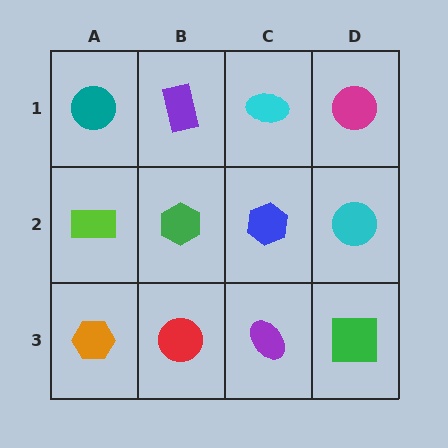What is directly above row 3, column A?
A lime rectangle.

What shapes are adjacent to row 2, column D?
A magenta circle (row 1, column D), a green square (row 3, column D), a blue hexagon (row 2, column C).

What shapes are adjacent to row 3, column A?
A lime rectangle (row 2, column A), a red circle (row 3, column B).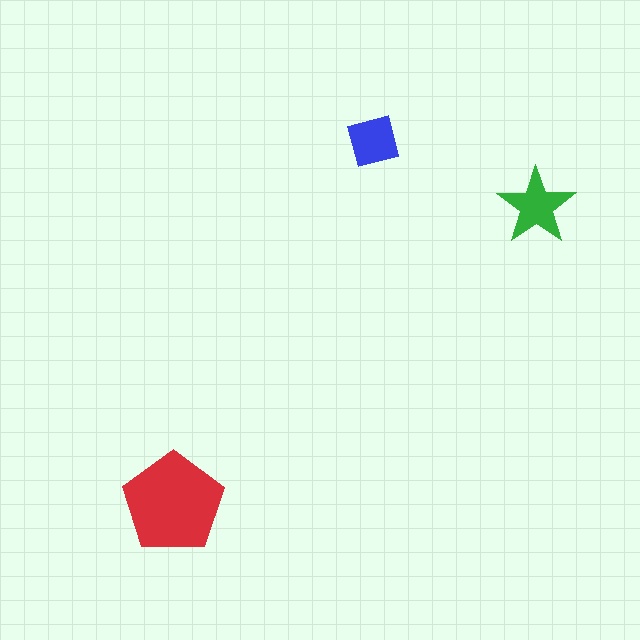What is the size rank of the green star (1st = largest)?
2nd.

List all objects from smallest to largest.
The blue square, the green star, the red pentagon.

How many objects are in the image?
There are 3 objects in the image.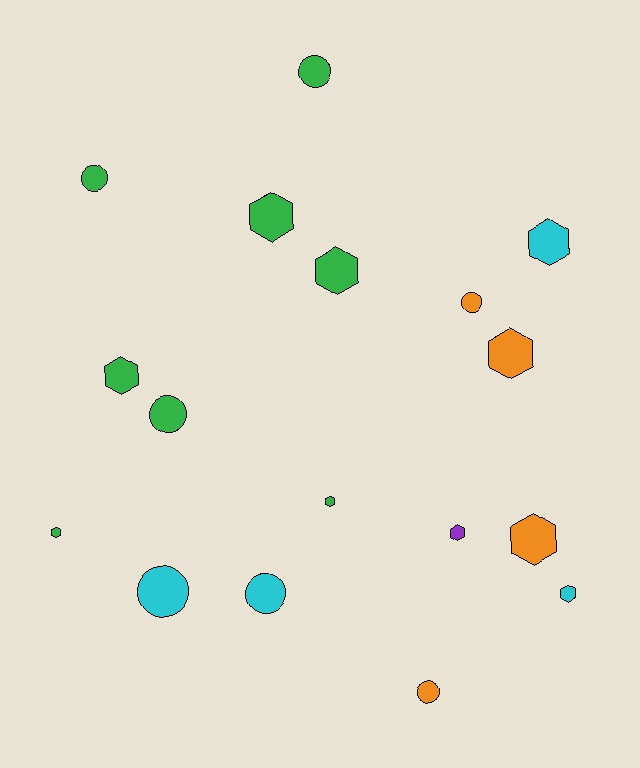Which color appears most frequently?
Green, with 8 objects.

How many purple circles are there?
There are no purple circles.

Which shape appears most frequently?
Hexagon, with 10 objects.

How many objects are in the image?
There are 17 objects.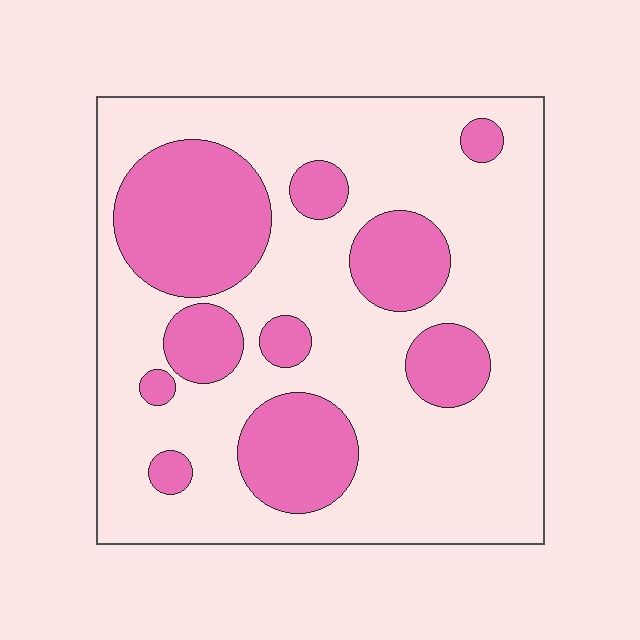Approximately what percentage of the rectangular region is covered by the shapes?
Approximately 30%.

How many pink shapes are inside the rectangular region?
10.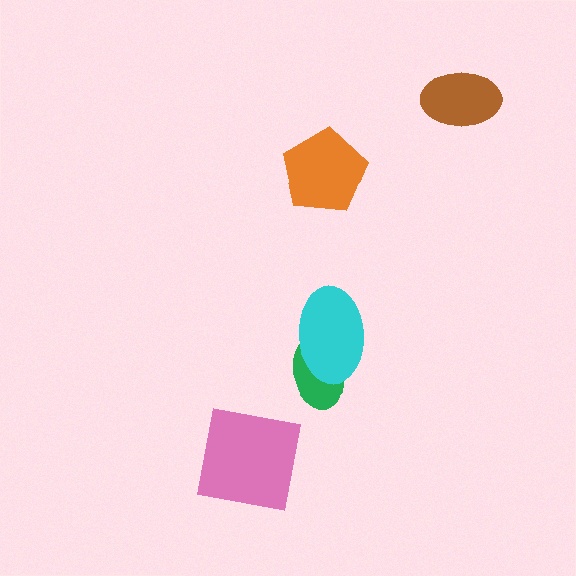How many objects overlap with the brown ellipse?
0 objects overlap with the brown ellipse.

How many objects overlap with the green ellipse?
1 object overlaps with the green ellipse.